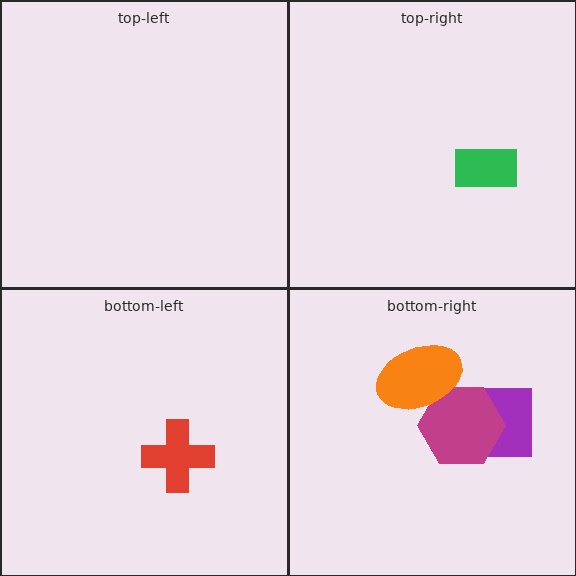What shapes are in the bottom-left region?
The red cross.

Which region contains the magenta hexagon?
The bottom-right region.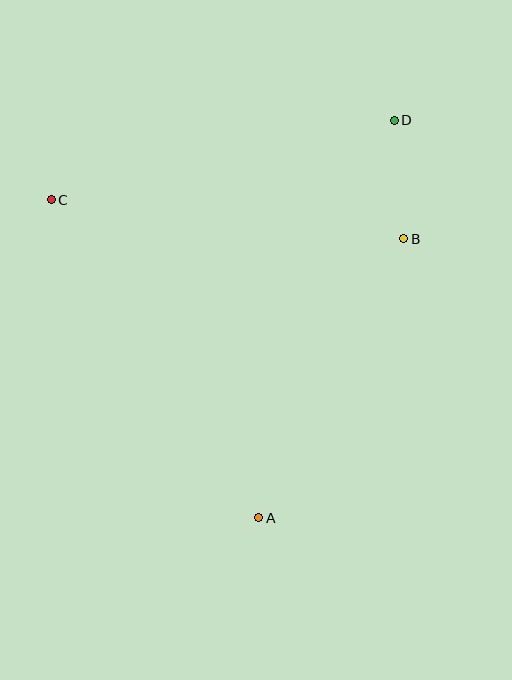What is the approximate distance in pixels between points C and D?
The distance between C and D is approximately 352 pixels.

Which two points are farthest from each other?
Points A and D are farthest from each other.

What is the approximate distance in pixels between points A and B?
The distance between A and B is approximately 314 pixels.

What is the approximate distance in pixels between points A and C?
The distance between A and C is approximately 380 pixels.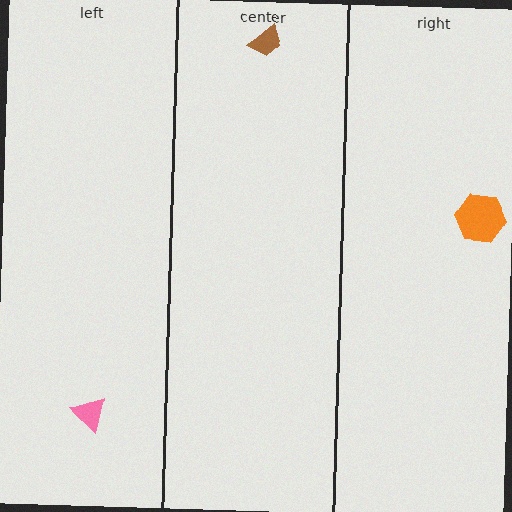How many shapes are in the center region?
1.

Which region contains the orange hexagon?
The right region.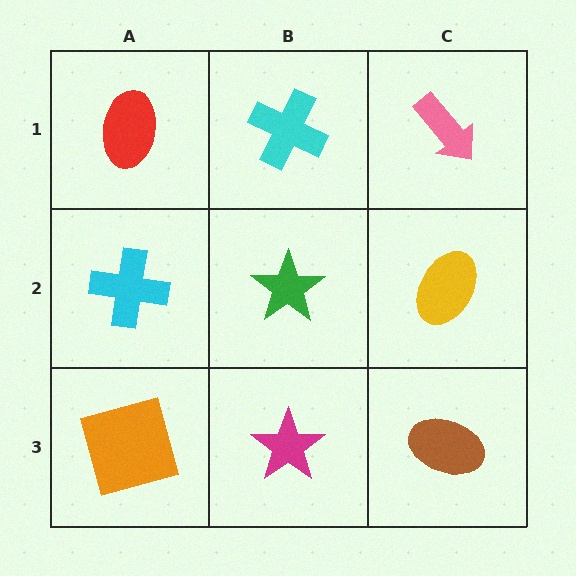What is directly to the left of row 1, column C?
A cyan cross.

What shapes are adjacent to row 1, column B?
A green star (row 2, column B), a red ellipse (row 1, column A), a pink arrow (row 1, column C).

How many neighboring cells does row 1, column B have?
3.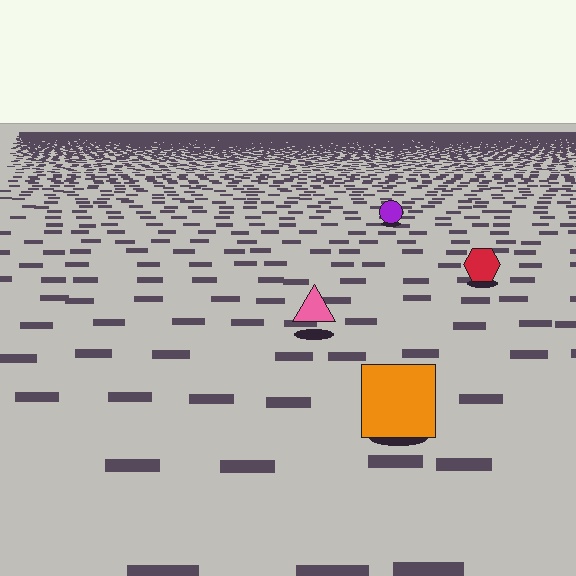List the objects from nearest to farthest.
From nearest to farthest: the orange square, the pink triangle, the red hexagon, the purple circle.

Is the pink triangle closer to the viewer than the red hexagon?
Yes. The pink triangle is closer — you can tell from the texture gradient: the ground texture is coarser near it.